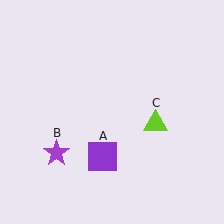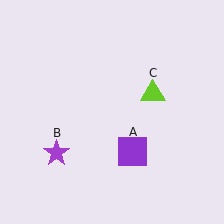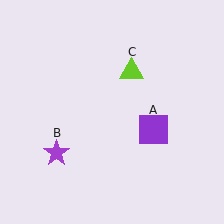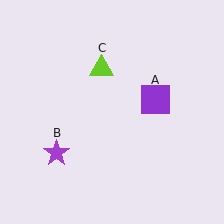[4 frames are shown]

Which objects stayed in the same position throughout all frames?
Purple star (object B) remained stationary.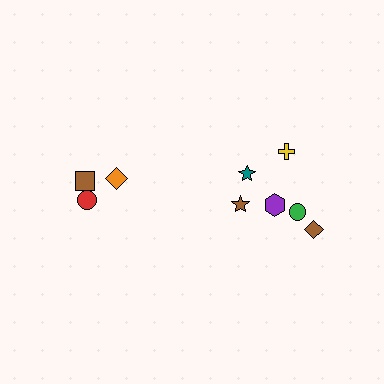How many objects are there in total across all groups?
There are 9 objects.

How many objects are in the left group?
There are 3 objects.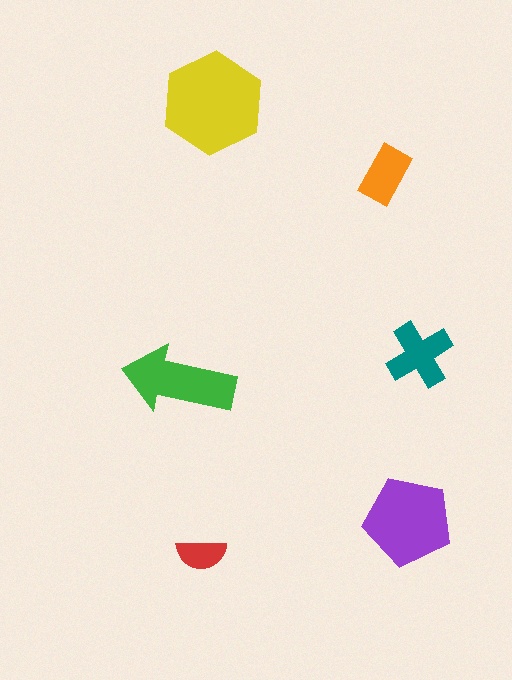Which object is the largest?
The yellow hexagon.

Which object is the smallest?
The red semicircle.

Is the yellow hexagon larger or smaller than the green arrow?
Larger.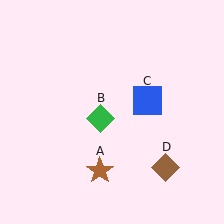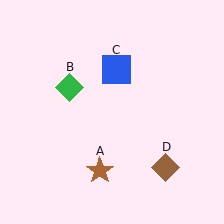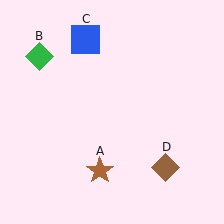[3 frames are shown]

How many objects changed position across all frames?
2 objects changed position: green diamond (object B), blue square (object C).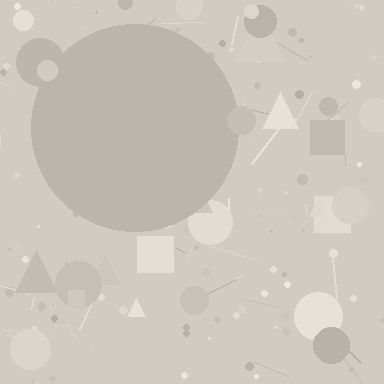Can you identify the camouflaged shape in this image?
The camouflaged shape is a circle.